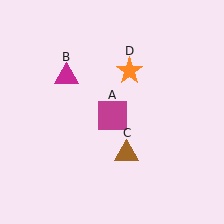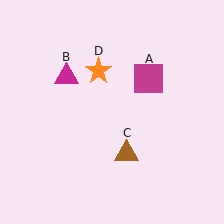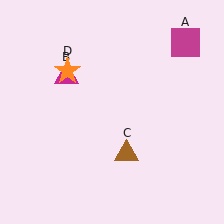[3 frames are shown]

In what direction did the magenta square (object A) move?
The magenta square (object A) moved up and to the right.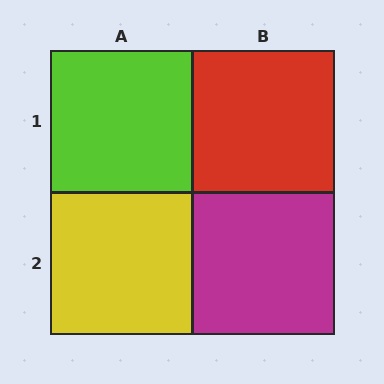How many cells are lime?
1 cell is lime.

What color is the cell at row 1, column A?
Lime.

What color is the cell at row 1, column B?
Red.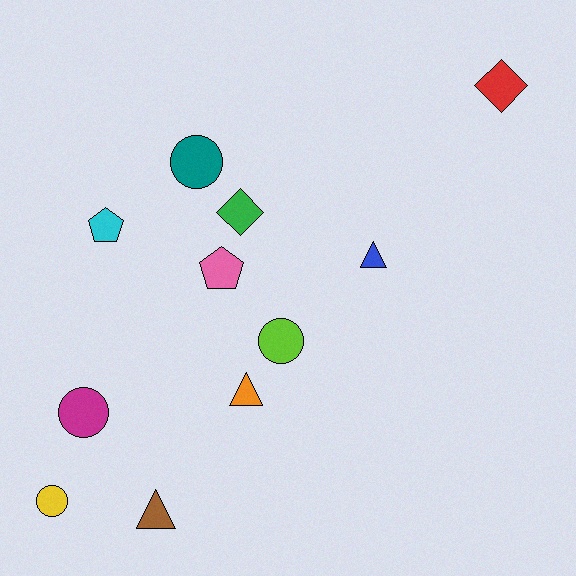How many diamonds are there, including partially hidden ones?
There are 2 diamonds.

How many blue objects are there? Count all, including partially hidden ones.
There is 1 blue object.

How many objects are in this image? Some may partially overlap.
There are 11 objects.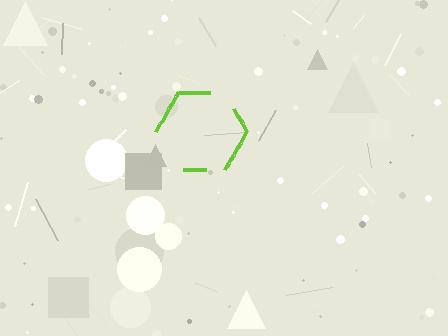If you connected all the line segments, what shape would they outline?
They would outline a hexagon.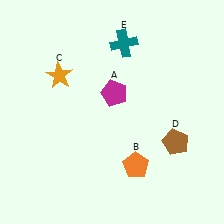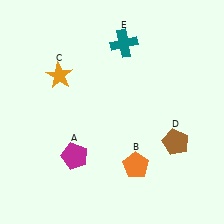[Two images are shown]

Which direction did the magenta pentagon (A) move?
The magenta pentagon (A) moved down.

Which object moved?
The magenta pentagon (A) moved down.